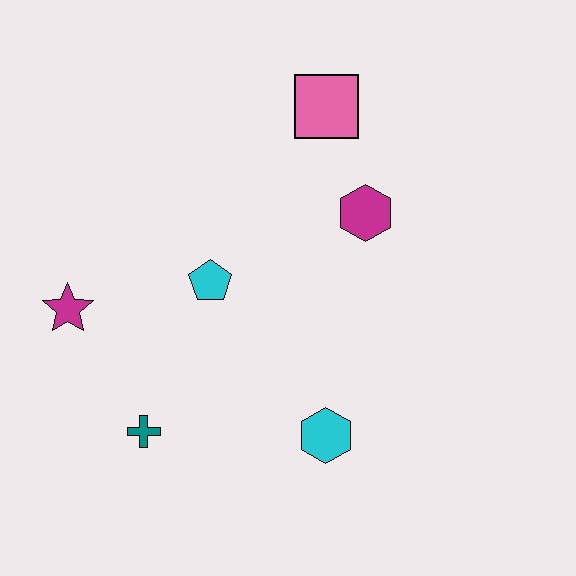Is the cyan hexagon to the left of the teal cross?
No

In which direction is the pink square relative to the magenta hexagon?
The pink square is above the magenta hexagon.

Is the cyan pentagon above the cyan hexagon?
Yes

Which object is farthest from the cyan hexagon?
The pink square is farthest from the cyan hexagon.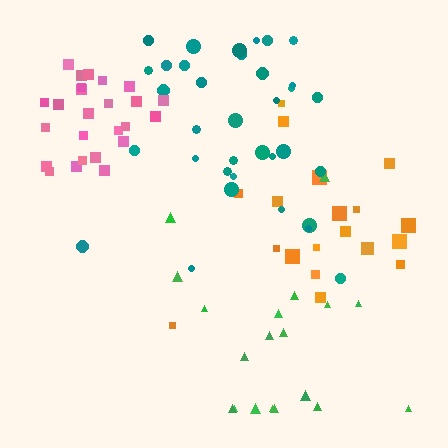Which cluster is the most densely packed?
Pink.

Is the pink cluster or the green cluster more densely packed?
Pink.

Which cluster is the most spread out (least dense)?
Green.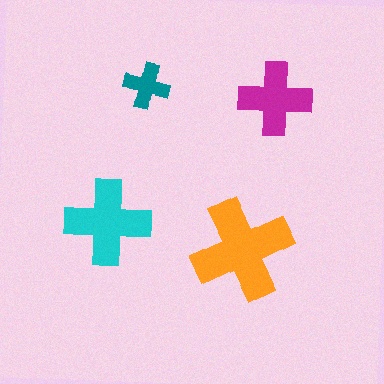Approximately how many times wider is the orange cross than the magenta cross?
About 1.5 times wider.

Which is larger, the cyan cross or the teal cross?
The cyan one.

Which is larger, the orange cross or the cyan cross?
The orange one.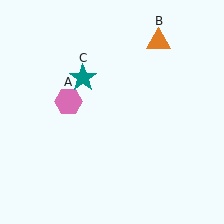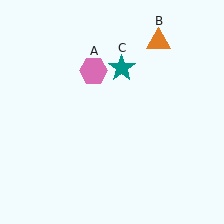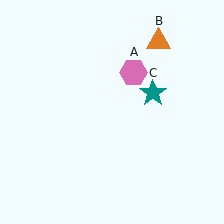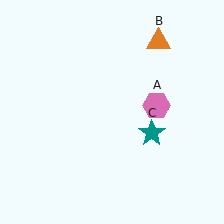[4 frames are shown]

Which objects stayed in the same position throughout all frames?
Orange triangle (object B) remained stationary.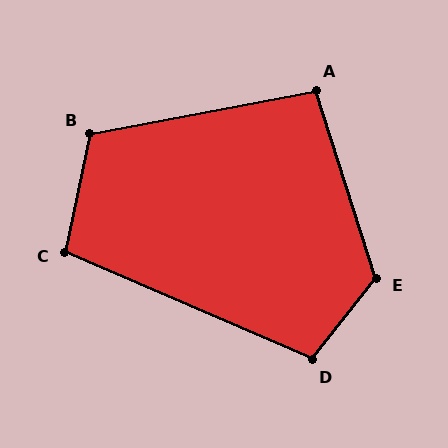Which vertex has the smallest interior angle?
A, at approximately 97 degrees.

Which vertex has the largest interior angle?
E, at approximately 124 degrees.